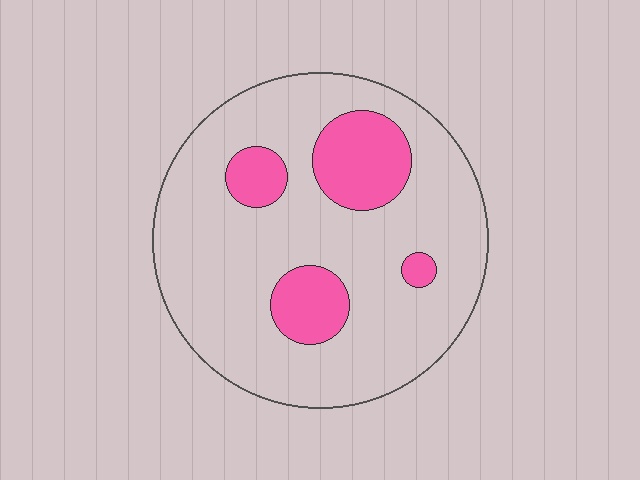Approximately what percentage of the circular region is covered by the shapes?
Approximately 20%.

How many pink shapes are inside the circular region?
4.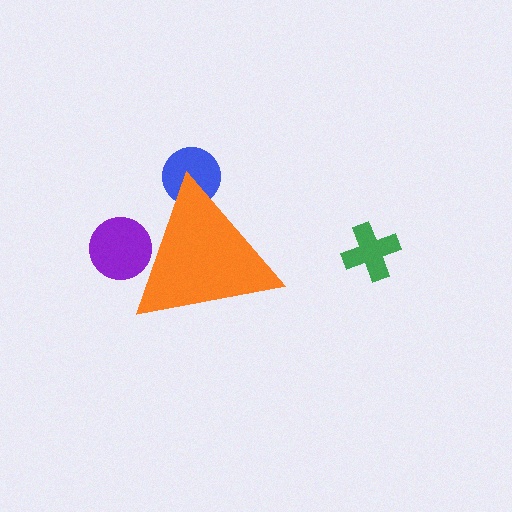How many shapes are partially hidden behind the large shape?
2 shapes are partially hidden.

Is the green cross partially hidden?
No, the green cross is fully visible.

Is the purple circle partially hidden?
Yes, the purple circle is partially hidden behind the orange triangle.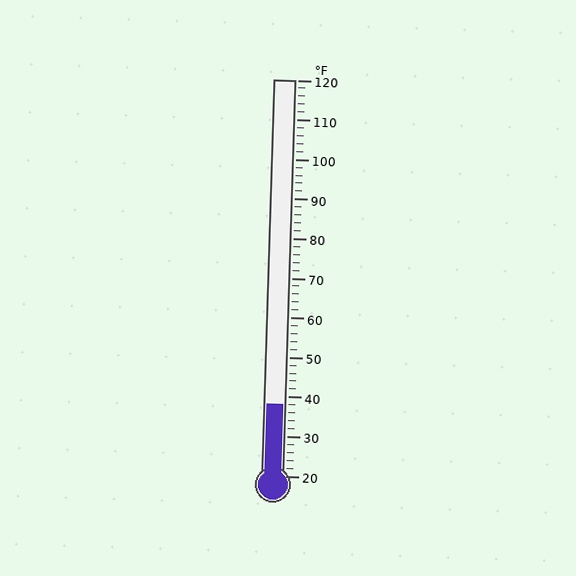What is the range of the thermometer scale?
The thermometer scale ranges from 20°F to 120°F.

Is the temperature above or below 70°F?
The temperature is below 70°F.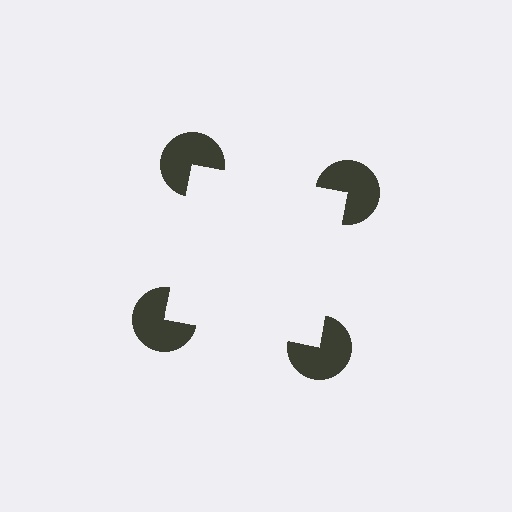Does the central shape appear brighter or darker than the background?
It typically appears slightly brighter than the background, even though no actual brightness change is drawn.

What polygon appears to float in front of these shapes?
An illusory square — its edges are inferred from the aligned wedge cuts in the pac-man discs, not physically drawn.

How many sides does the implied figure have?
4 sides.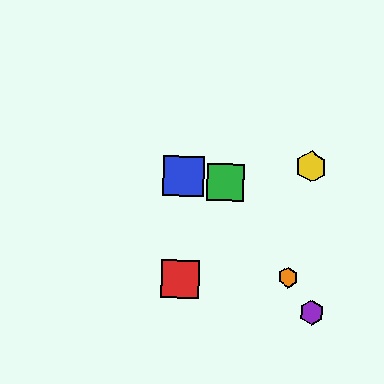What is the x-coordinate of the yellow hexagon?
The yellow hexagon is at x≈311.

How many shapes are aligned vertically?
2 shapes (the red square, the blue square) are aligned vertically.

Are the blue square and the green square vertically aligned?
No, the blue square is at x≈184 and the green square is at x≈225.